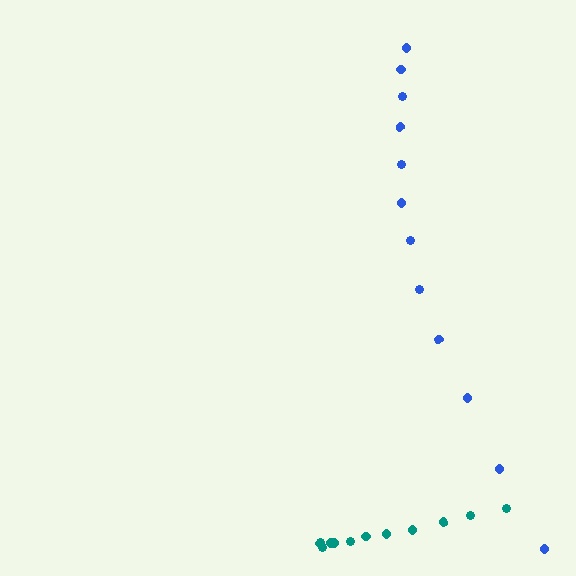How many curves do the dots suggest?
There are 2 distinct paths.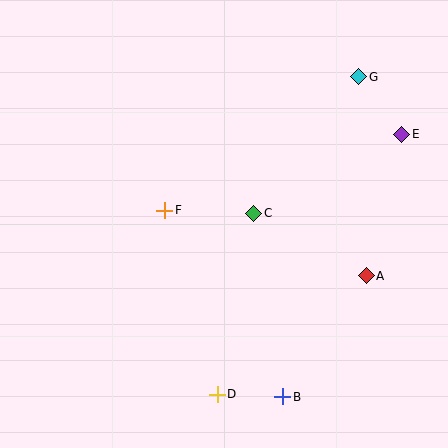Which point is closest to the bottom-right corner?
Point B is closest to the bottom-right corner.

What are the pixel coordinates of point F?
Point F is at (165, 210).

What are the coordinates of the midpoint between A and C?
The midpoint between A and C is at (310, 245).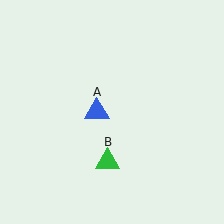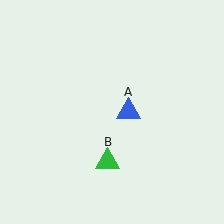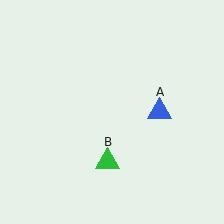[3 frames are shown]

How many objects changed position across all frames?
1 object changed position: blue triangle (object A).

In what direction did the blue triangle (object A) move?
The blue triangle (object A) moved right.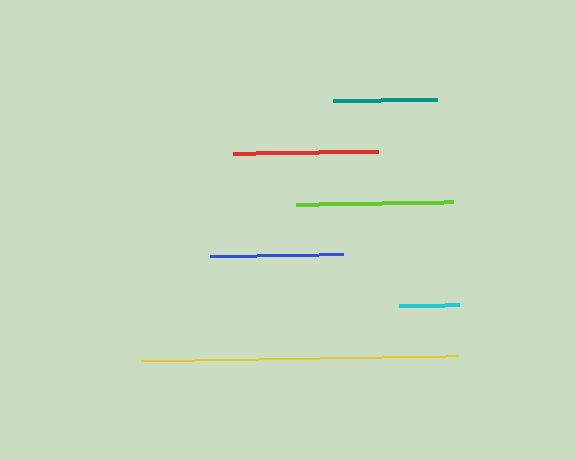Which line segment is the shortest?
The cyan line is the shortest at approximately 60 pixels.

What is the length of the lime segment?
The lime segment is approximately 157 pixels long.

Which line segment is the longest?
The yellow line is the longest at approximately 317 pixels.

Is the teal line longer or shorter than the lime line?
The lime line is longer than the teal line.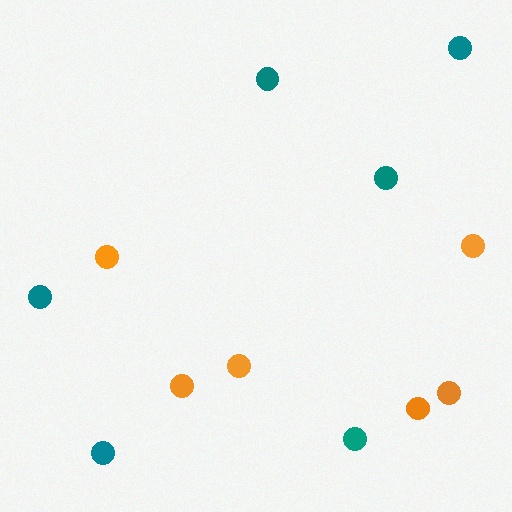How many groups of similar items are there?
There are 2 groups: one group of orange circles (6) and one group of teal circles (6).